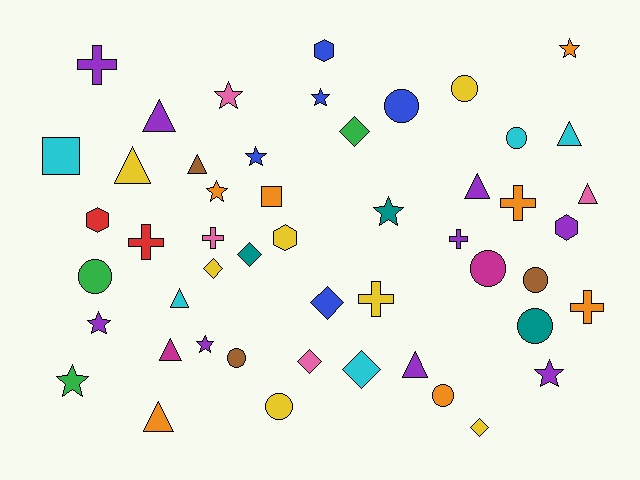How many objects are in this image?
There are 50 objects.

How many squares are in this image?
There are 2 squares.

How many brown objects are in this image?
There are 3 brown objects.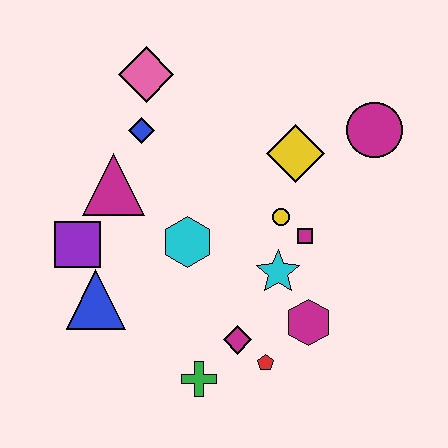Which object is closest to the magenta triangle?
The blue diamond is closest to the magenta triangle.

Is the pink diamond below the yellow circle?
No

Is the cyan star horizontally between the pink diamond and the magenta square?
Yes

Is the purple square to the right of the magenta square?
No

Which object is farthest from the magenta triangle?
The magenta circle is farthest from the magenta triangle.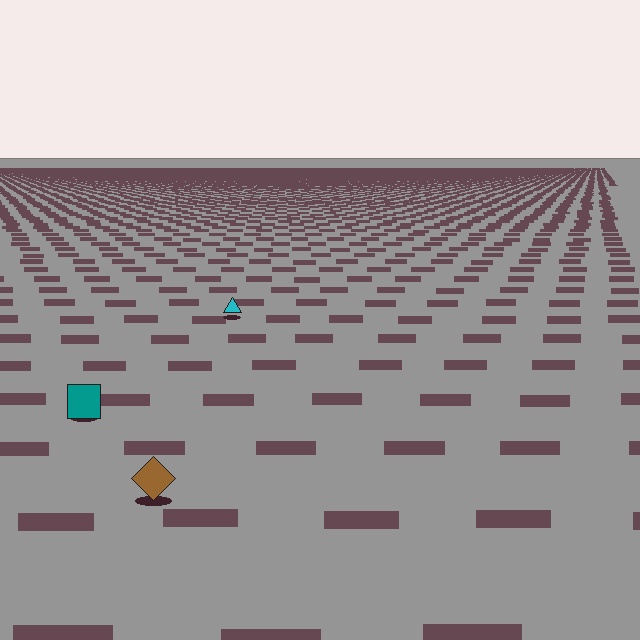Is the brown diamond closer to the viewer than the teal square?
Yes. The brown diamond is closer — you can tell from the texture gradient: the ground texture is coarser near it.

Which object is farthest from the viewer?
The cyan triangle is farthest from the viewer. It appears smaller and the ground texture around it is denser.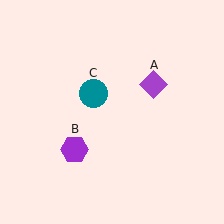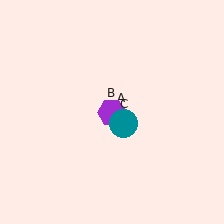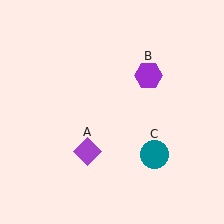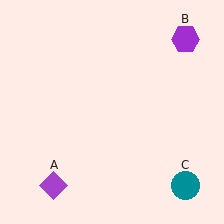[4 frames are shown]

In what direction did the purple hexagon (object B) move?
The purple hexagon (object B) moved up and to the right.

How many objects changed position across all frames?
3 objects changed position: purple diamond (object A), purple hexagon (object B), teal circle (object C).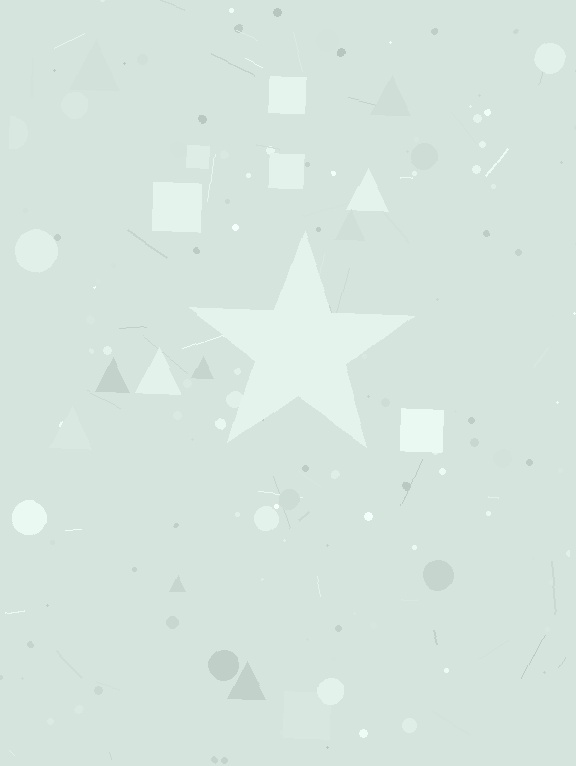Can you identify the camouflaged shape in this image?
The camouflaged shape is a star.